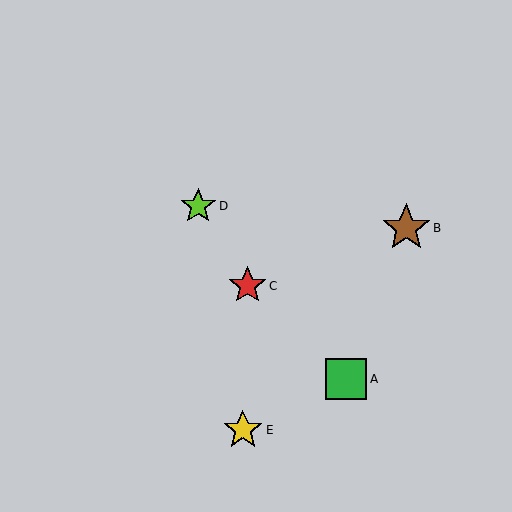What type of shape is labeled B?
Shape B is a brown star.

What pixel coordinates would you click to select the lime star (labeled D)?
Click at (198, 207) to select the lime star D.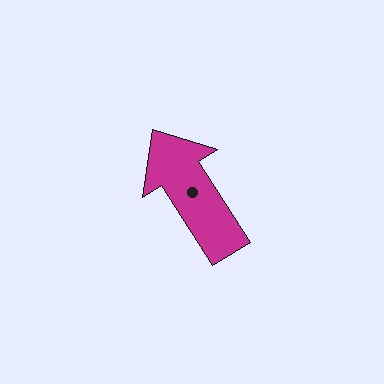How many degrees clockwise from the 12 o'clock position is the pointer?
Approximately 327 degrees.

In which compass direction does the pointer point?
Northwest.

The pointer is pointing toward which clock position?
Roughly 11 o'clock.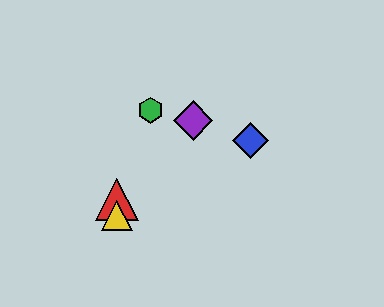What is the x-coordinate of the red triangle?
The red triangle is at x≈117.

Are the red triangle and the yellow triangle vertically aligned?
Yes, both are at x≈117.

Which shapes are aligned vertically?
The red triangle, the yellow triangle are aligned vertically.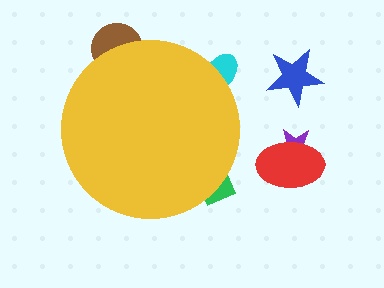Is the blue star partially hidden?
No, the blue star is fully visible.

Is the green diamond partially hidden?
Yes, the green diamond is partially hidden behind the yellow circle.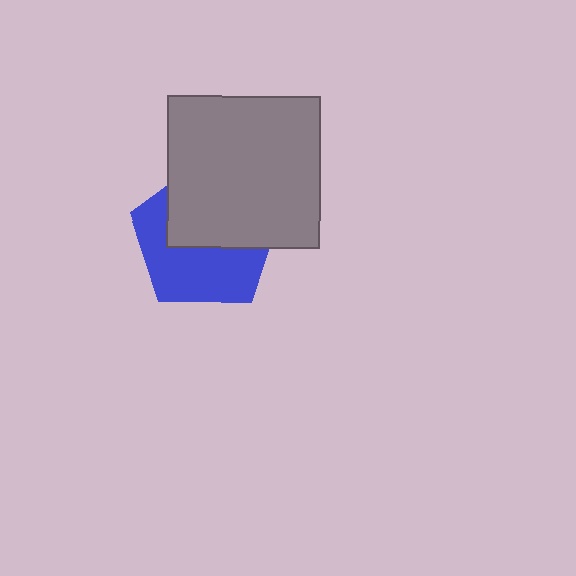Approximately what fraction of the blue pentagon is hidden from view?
Roughly 50% of the blue pentagon is hidden behind the gray square.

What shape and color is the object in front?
The object in front is a gray square.